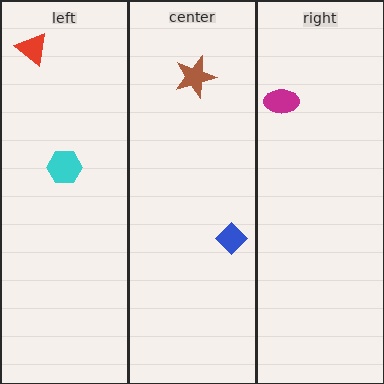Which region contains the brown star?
The center region.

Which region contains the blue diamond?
The center region.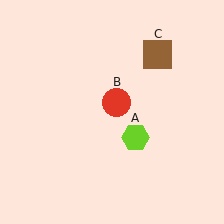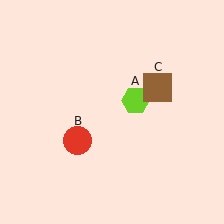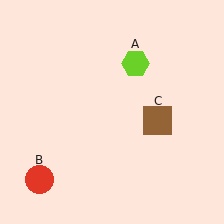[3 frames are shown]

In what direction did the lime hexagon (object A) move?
The lime hexagon (object A) moved up.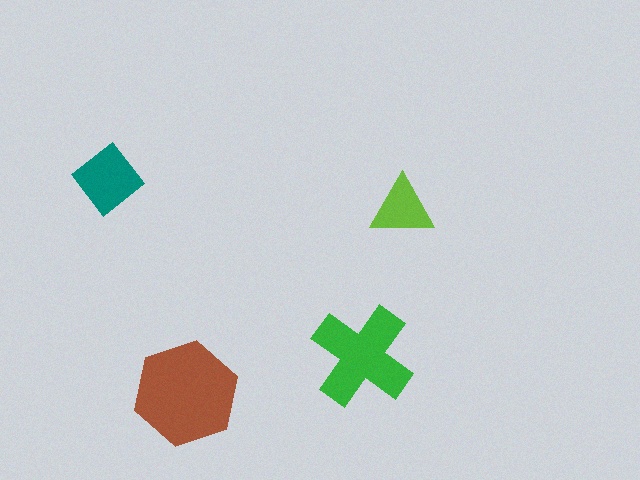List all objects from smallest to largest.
The lime triangle, the teal diamond, the green cross, the brown hexagon.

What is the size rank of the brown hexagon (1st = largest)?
1st.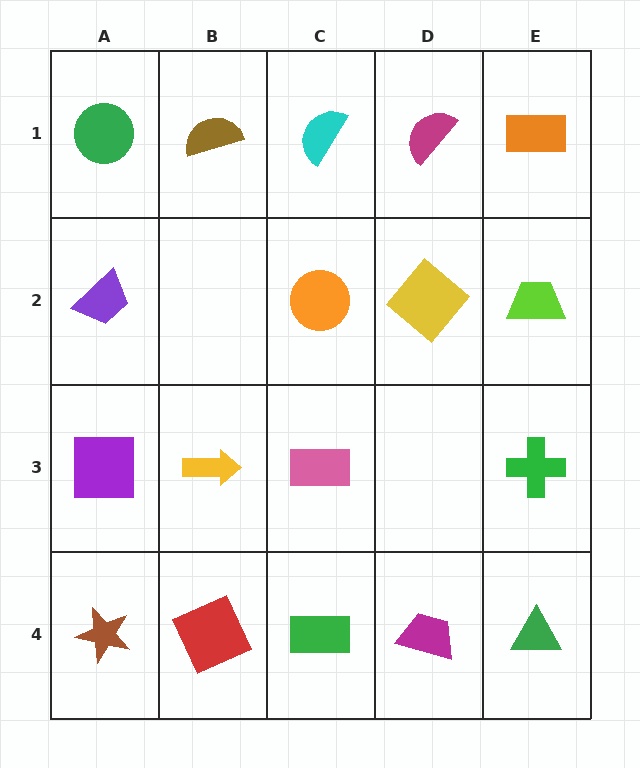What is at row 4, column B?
A red square.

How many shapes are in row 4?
5 shapes.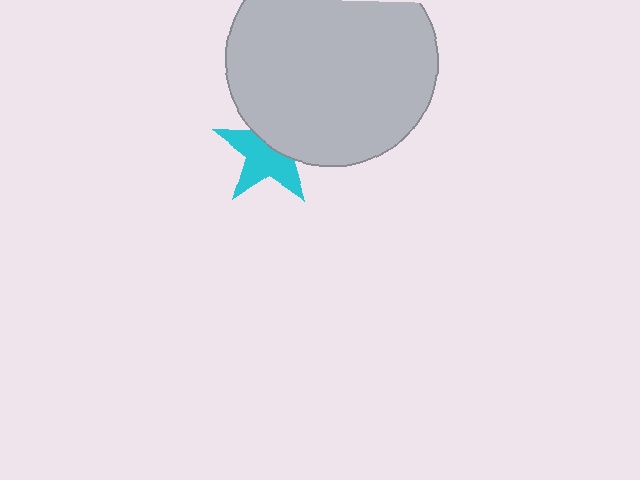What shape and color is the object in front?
The object in front is a light gray circle.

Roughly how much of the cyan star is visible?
About half of it is visible (roughly 59%).